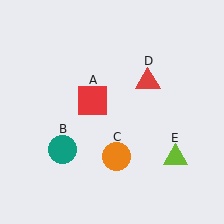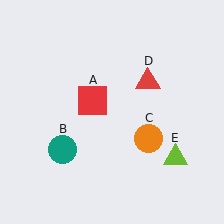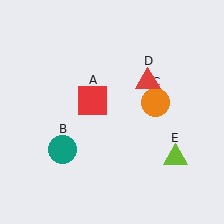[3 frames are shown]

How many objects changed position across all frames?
1 object changed position: orange circle (object C).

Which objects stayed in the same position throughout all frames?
Red square (object A) and teal circle (object B) and red triangle (object D) and lime triangle (object E) remained stationary.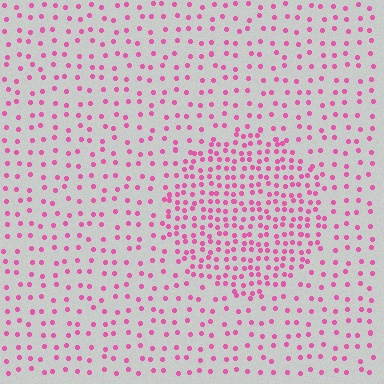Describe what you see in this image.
The image contains small pink elements arranged at two different densities. A circle-shaped region is visible where the elements are more densely packed than the surrounding area.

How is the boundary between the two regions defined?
The boundary is defined by a change in element density (approximately 2.2x ratio). All elements are the same color, size, and shape.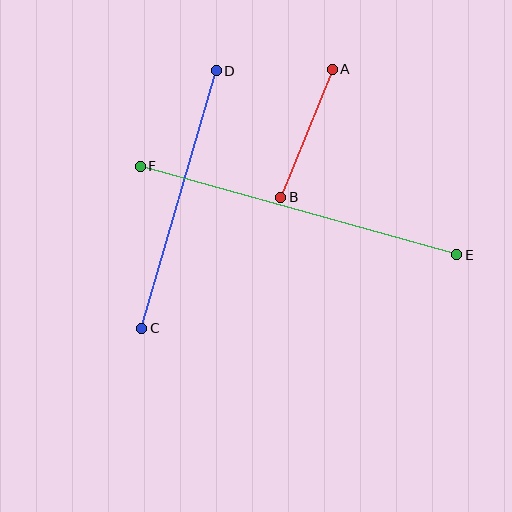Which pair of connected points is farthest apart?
Points E and F are farthest apart.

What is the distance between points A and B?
The distance is approximately 138 pixels.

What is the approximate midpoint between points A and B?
The midpoint is at approximately (307, 133) pixels.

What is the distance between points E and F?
The distance is approximately 328 pixels.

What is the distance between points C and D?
The distance is approximately 268 pixels.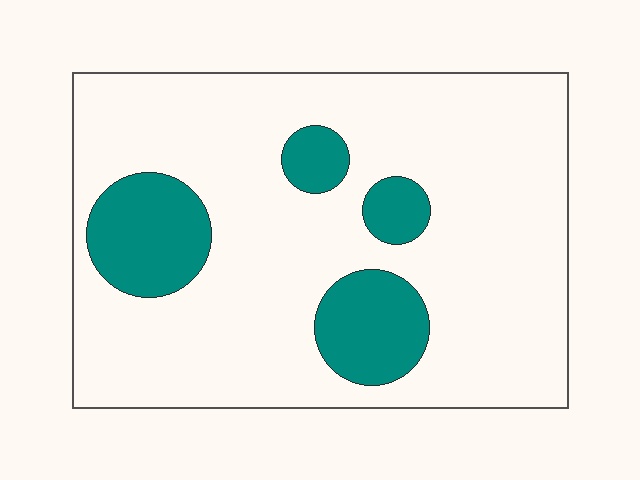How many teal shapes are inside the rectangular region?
4.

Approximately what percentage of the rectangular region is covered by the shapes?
Approximately 20%.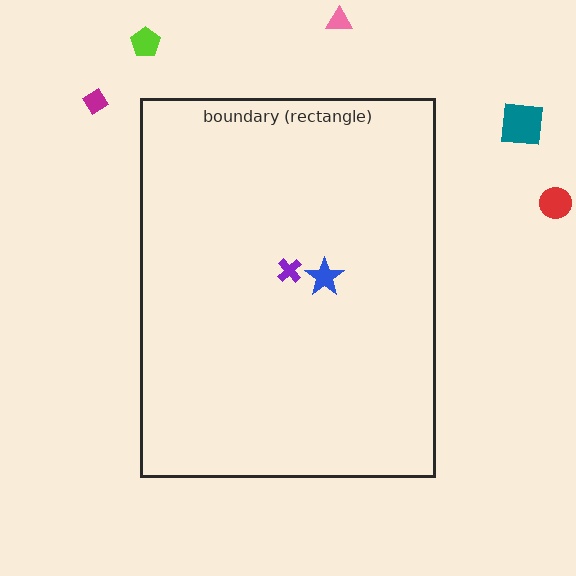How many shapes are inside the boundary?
2 inside, 5 outside.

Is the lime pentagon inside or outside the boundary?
Outside.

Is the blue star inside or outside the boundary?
Inside.